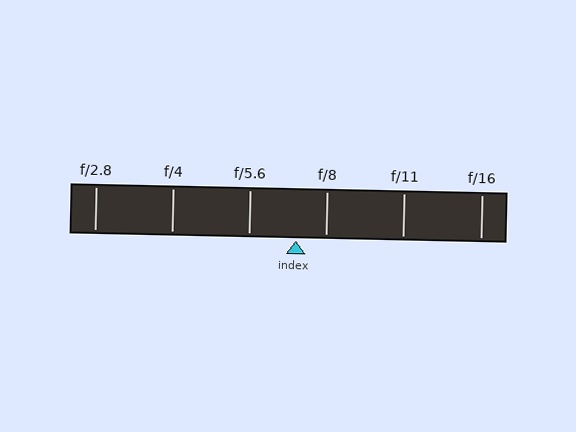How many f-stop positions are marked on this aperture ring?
There are 6 f-stop positions marked.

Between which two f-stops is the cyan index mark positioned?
The index mark is between f/5.6 and f/8.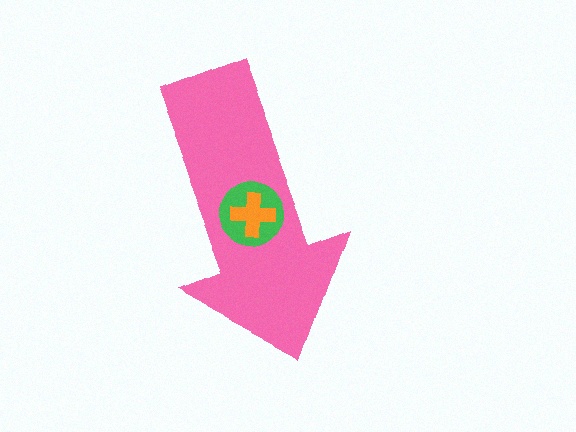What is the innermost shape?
The orange cross.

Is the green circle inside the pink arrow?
Yes.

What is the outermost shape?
The pink arrow.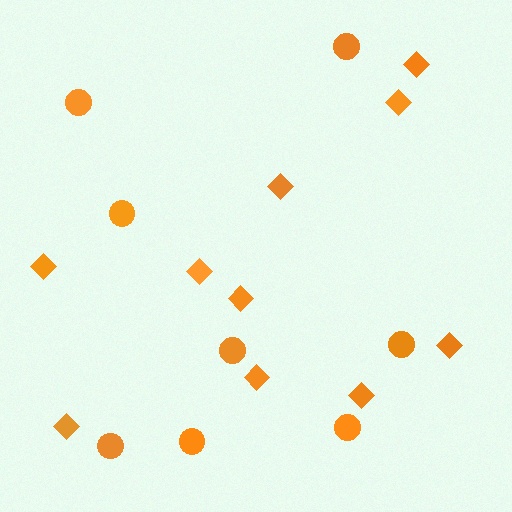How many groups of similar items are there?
There are 2 groups: one group of diamonds (10) and one group of circles (8).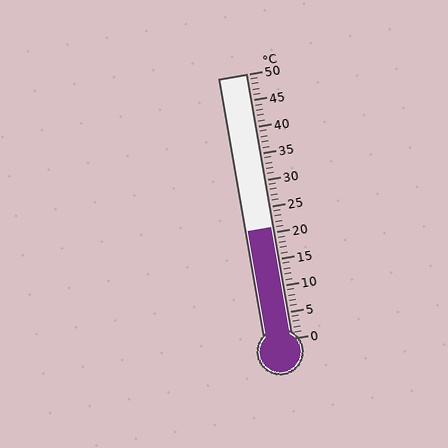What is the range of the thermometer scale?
The thermometer scale ranges from 0°C to 50°C.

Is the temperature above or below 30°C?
The temperature is below 30°C.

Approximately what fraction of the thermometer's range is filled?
The thermometer is filled to approximately 40% of its range.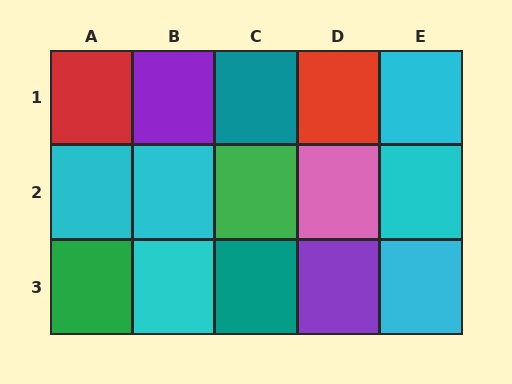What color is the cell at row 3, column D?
Purple.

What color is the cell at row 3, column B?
Cyan.